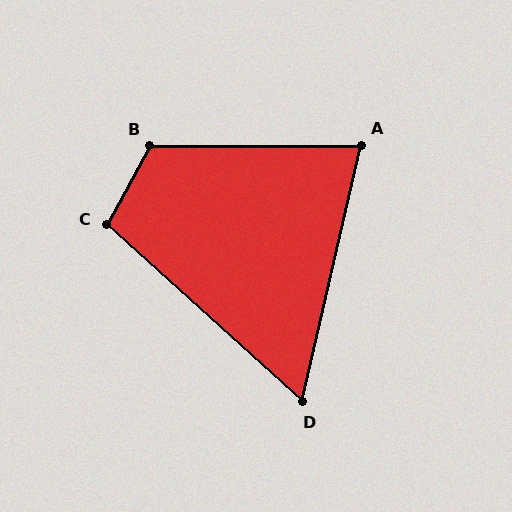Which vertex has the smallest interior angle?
D, at approximately 61 degrees.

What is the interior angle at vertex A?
Approximately 77 degrees (acute).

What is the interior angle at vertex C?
Approximately 103 degrees (obtuse).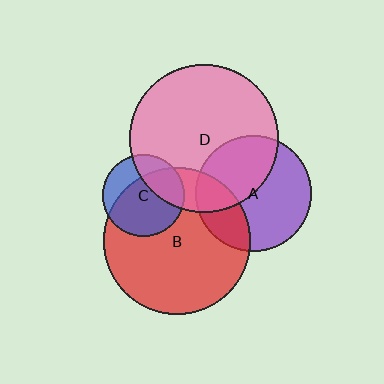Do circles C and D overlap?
Yes.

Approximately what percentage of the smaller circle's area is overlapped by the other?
Approximately 30%.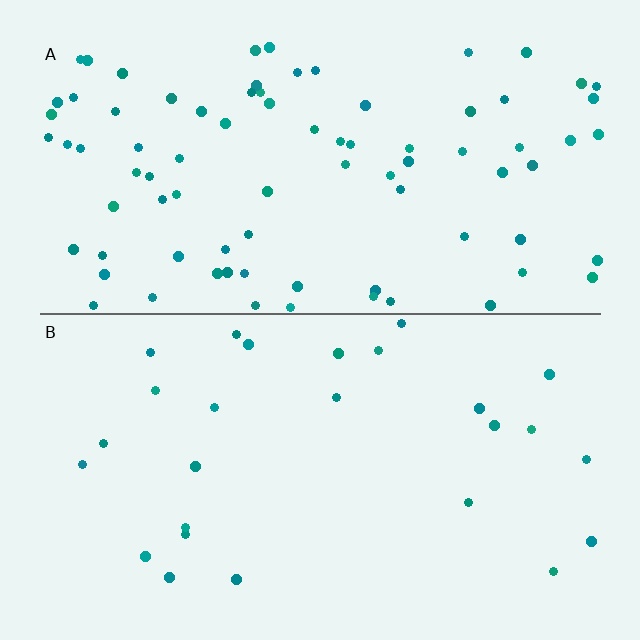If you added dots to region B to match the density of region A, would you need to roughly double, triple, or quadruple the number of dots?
Approximately triple.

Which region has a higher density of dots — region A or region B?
A (the top).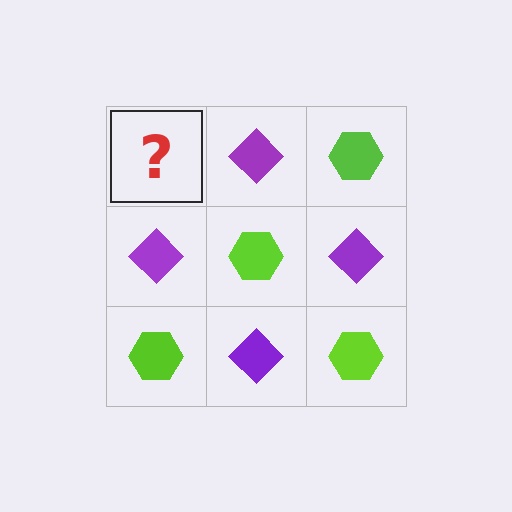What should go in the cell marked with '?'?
The missing cell should contain a lime hexagon.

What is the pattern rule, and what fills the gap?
The rule is that it alternates lime hexagon and purple diamond in a checkerboard pattern. The gap should be filled with a lime hexagon.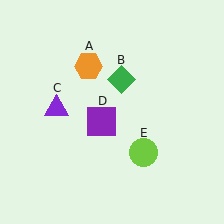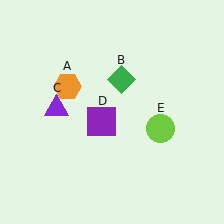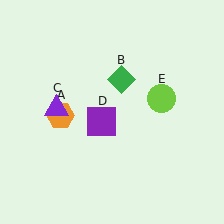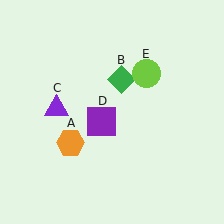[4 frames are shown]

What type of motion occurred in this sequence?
The orange hexagon (object A), lime circle (object E) rotated counterclockwise around the center of the scene.